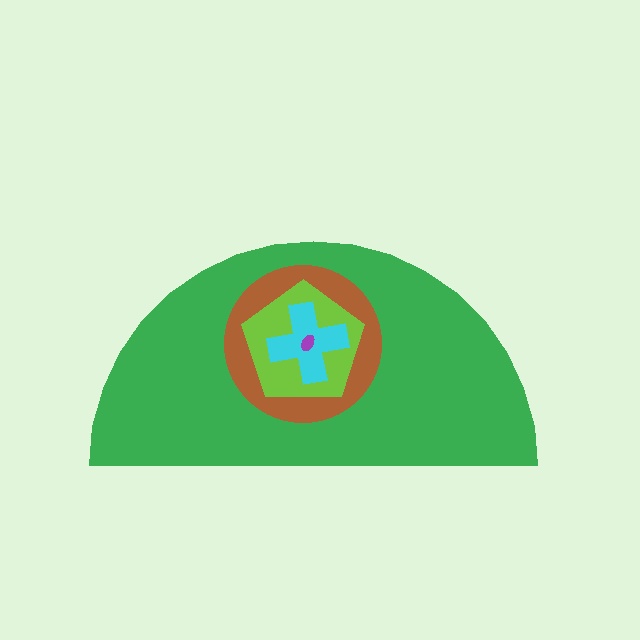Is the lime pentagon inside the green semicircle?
Yes.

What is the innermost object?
The purple ellipse.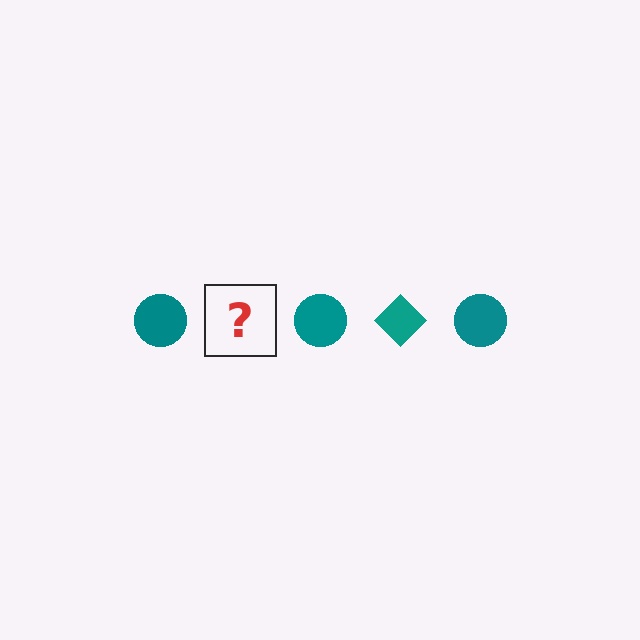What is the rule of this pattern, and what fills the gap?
The rule is that the pattern cycles through circle, diamond shapes in teal. The gap should be filled with a teal diamond.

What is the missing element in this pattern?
The missing element is a teal diamond.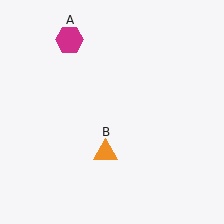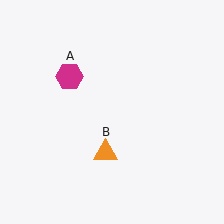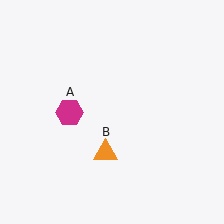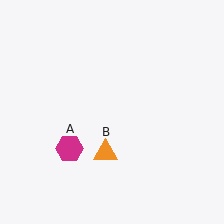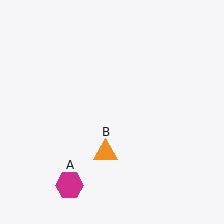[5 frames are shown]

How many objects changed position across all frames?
1 object changed position: magenta hexagon (object A).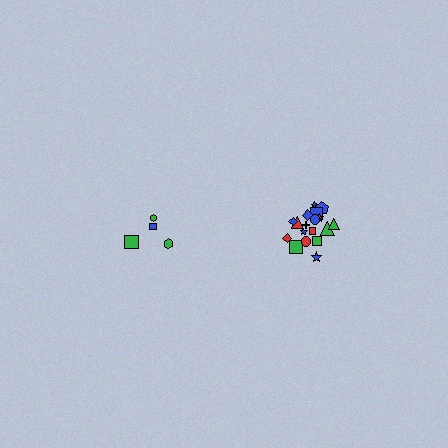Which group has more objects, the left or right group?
The right group.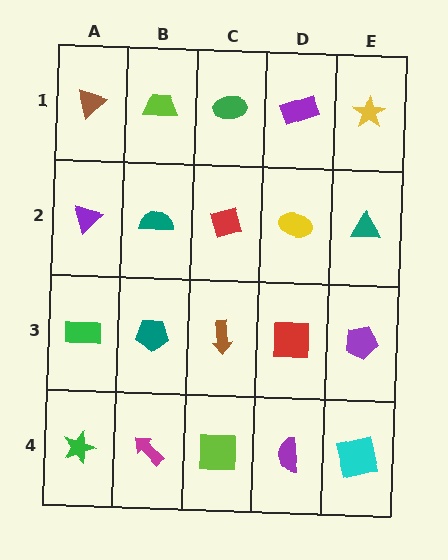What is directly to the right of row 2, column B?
A red diamond.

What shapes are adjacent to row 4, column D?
A red square (row 3, column D), a lime square (row 4, column C), a cyan square (row 4, column E).